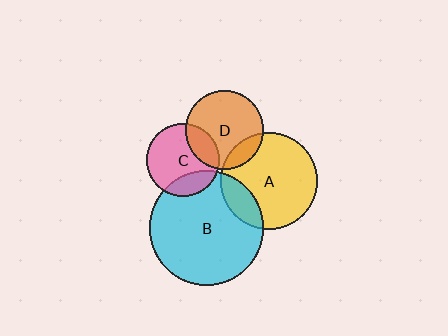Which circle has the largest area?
Circle B (cyan).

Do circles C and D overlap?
Yes.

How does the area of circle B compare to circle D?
Approximately 2.1 times.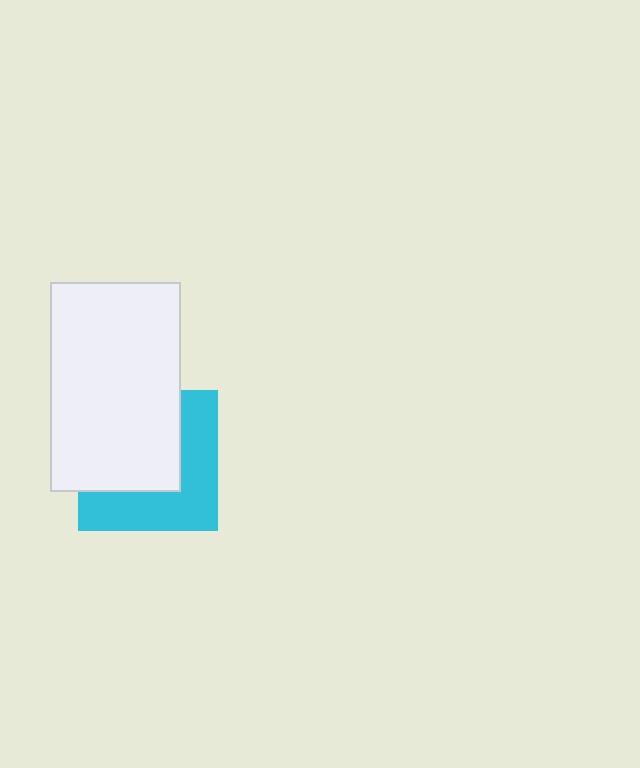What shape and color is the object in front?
The object in front is a white rectangle.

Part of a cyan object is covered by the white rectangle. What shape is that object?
It is a square.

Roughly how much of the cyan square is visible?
About half of it is visible (roughly 47%).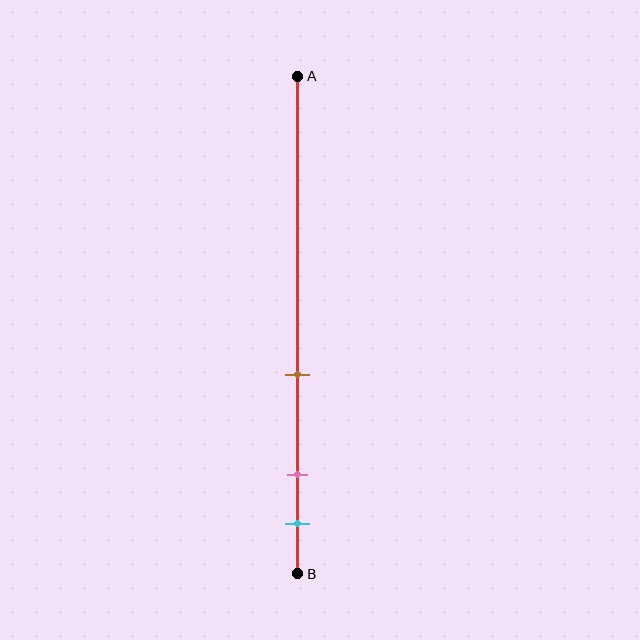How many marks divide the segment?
There are 3 marks dividing the segment.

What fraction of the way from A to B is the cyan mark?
The cyan mark is approximately 90% (0.9) of the way from A to B.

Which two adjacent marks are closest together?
The pink and cyan marks are the closest adjacent pair.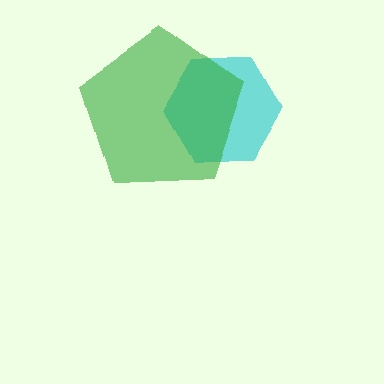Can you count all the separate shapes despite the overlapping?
Yes, there are 2 separate shapes.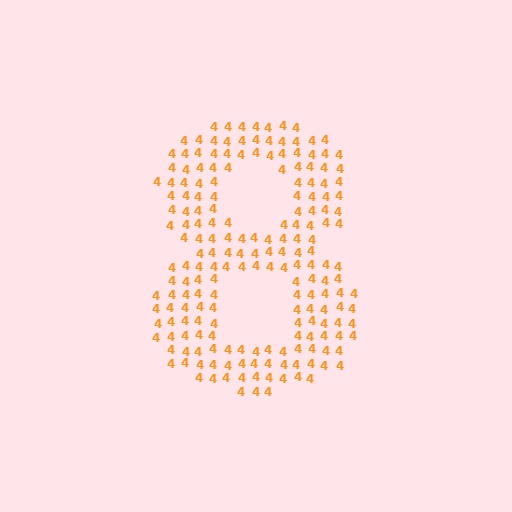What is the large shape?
The large shape is the digit 8.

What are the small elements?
The small elements are digit 4's.